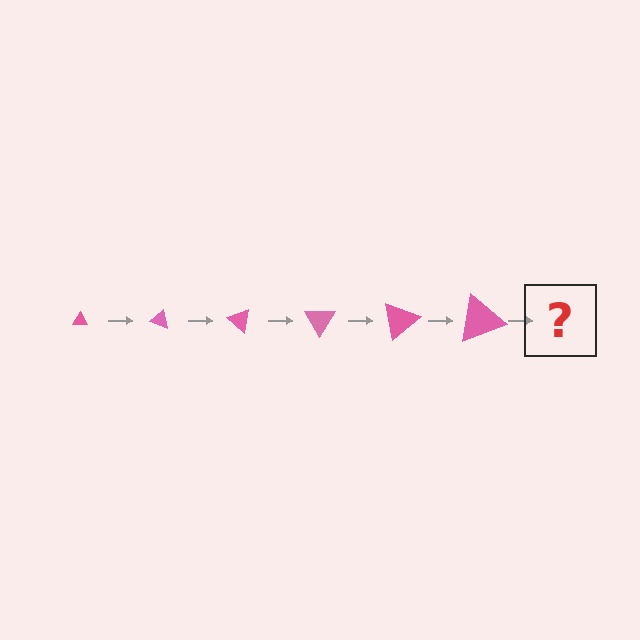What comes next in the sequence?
The next element should be a triangle, larger than the previous one and rotated 120 degrees from the start.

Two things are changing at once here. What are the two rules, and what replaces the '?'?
The two rules are that the triangle grows larger each step and it rotates 20 degrees each step. The '?' should be a triangle, larger than the previous one and rotated 120 degrees from the start.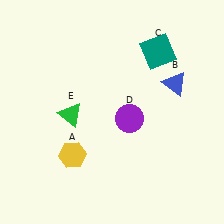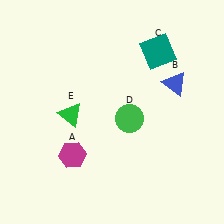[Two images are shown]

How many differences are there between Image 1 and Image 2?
There are 2 differences between the two images.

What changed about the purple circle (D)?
In Image 1, D is purple. In Image 2, it changed to green.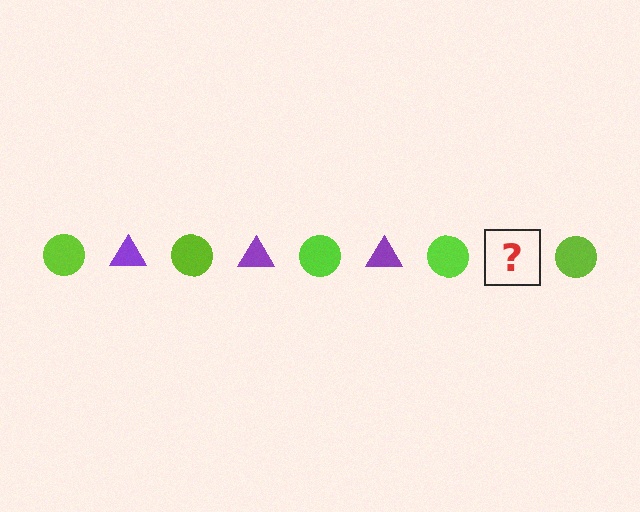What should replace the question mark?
The question mark should be replaced with a purple triangle.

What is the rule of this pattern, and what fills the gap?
The rule is that the pattern alternates between lime circle and purple triangle. The gap should be filled with a purple triangle.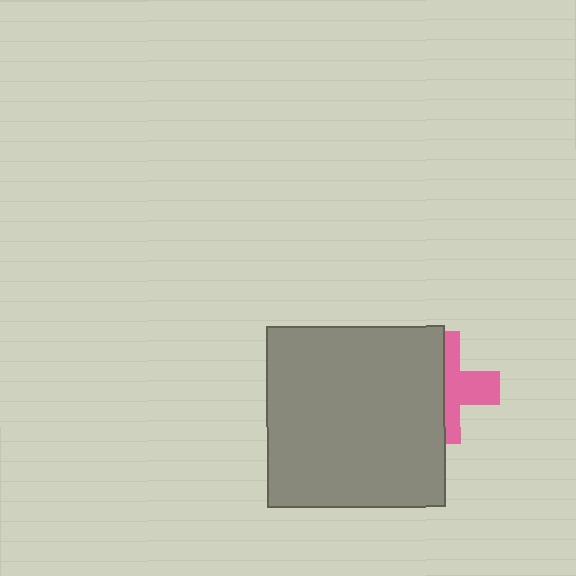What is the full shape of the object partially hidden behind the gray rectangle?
The partially hidden object is a pink cross.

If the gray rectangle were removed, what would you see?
You would see the complete pink cross.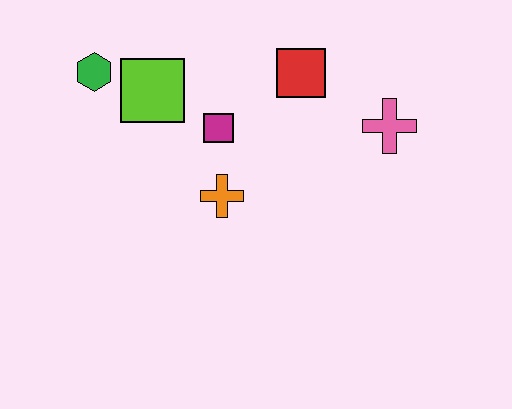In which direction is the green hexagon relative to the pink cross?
The green hexagon is to the left of the pink cross.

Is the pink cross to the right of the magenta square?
Yes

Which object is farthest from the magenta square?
The pink cross is farthest from the magenta square.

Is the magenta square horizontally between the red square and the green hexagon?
Yes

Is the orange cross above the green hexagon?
No